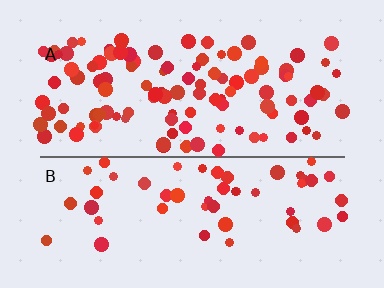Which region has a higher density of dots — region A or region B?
A (the top).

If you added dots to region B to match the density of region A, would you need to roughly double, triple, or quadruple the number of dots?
Approximately double.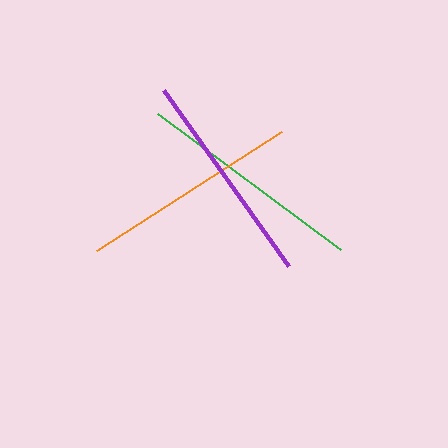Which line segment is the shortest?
The purple line is the shortest at approximately 216 pixels.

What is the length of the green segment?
The green segment is approximately 228 pixels long.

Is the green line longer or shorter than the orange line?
The green line is longer than the orange line.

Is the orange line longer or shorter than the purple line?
The orange line is longer than the purple line.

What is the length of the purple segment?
The purple segment is approximately 216 pixels long.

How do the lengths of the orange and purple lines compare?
The orange and purple lines are approximately the same length.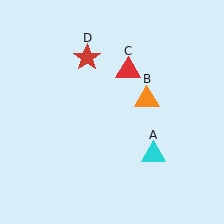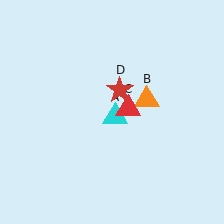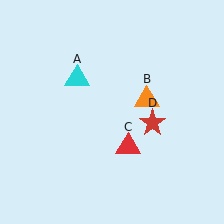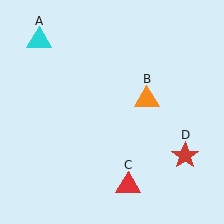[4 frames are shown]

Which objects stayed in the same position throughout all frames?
Orange triangle (object B) remained stationary.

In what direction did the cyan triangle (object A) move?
The cyan triangle (object A) moved up and to the left.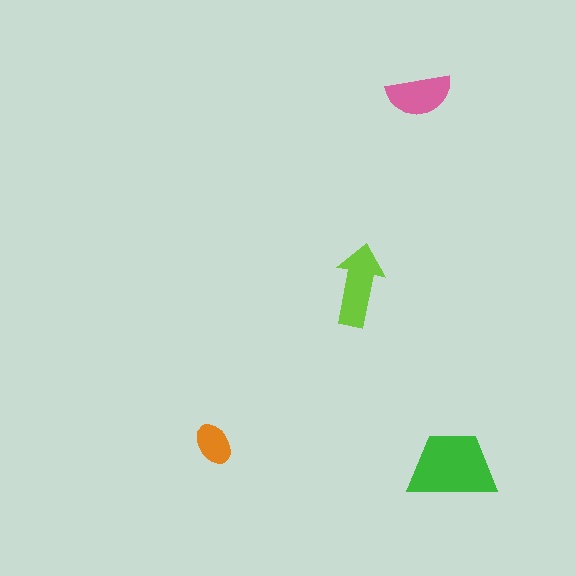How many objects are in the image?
There are 4 objects in the image.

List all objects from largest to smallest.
The green trapezoid, the lime arrow, the pink semicircle, the orange ellipse.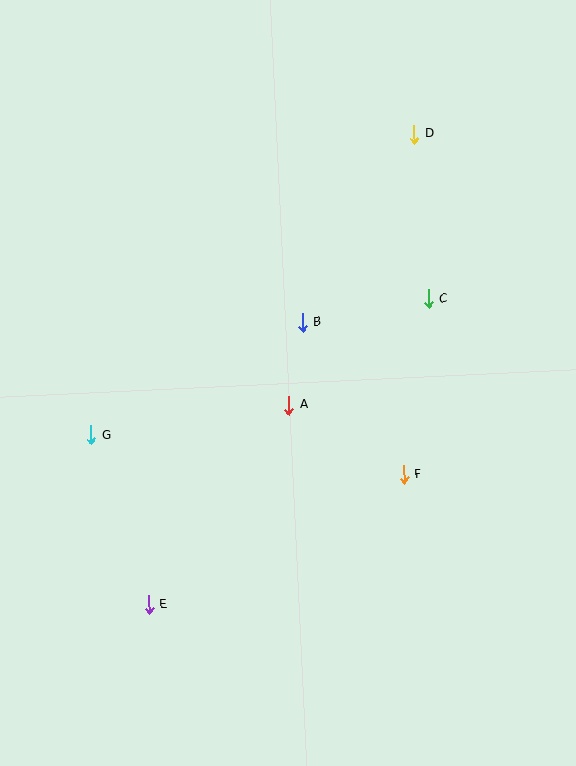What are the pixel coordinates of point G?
Point G is at (91, 435).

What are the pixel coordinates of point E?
Point E is at (149, 605).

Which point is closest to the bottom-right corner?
Point F is closest to the bottom-right corner.